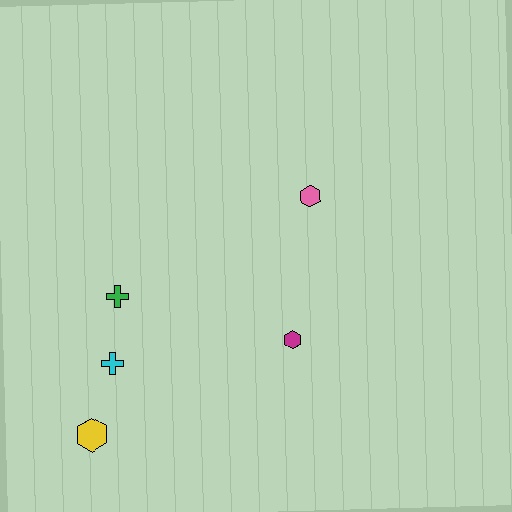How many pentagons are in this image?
There are no pentagons.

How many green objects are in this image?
There is 1 green object.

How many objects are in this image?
There are 5 objects.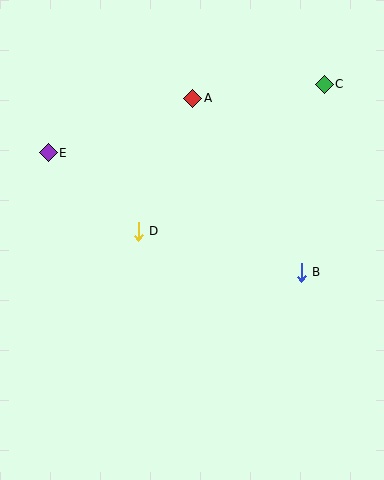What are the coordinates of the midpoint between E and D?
The midpoint between E and D is at (93, 192).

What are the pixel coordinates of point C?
Point C is at (324, 84).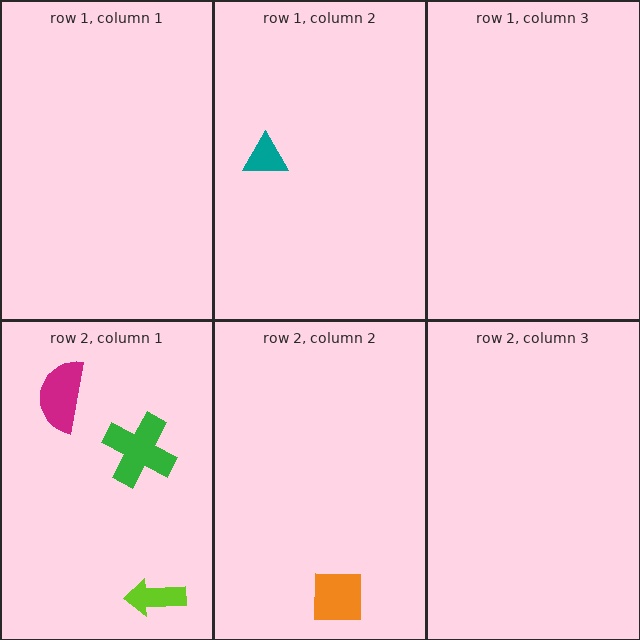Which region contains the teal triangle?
The row 1, column 2 region.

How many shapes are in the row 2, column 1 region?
3.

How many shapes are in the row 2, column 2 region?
1.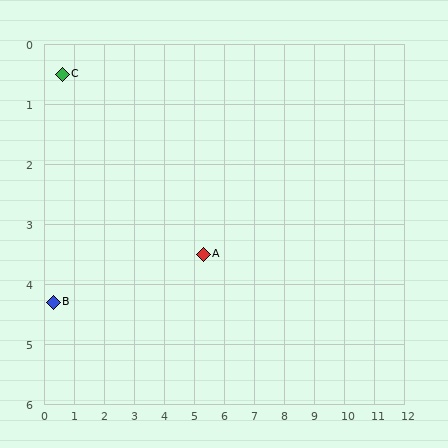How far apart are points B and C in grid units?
Points B and C are about 3.8 grid units apart.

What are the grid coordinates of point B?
Point B is at approximately (0.3, 4.3).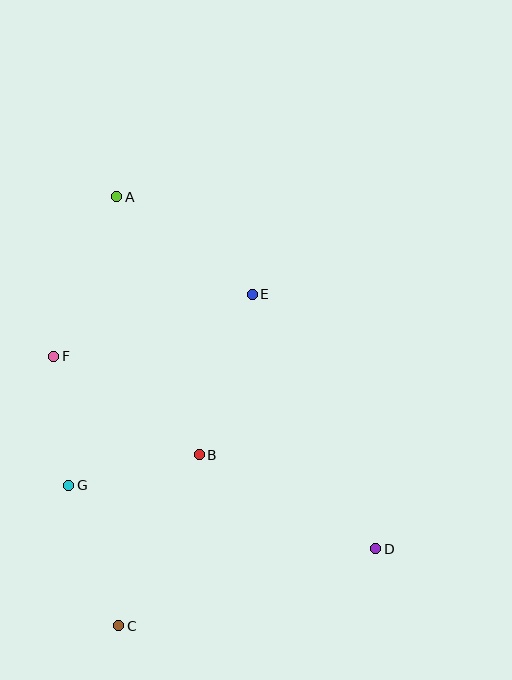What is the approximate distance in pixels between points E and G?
The distance between E and G is approximately 265 pixels.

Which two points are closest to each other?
Points F and G are closest to each other.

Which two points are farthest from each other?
Points A and D are farthest from each other.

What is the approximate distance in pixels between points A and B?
The distance between A and B is approximately 271 pixels.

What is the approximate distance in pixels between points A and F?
The distance between A and F is approximately 172 pixels.